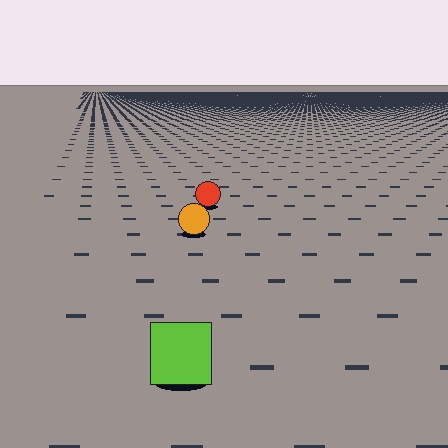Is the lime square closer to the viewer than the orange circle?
Yes. The lime square is closer — you can tell from the texture gradient: the ground texture is coarser near it.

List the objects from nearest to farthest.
From nearest to farthest: the lime square, the orange circle, the red circle.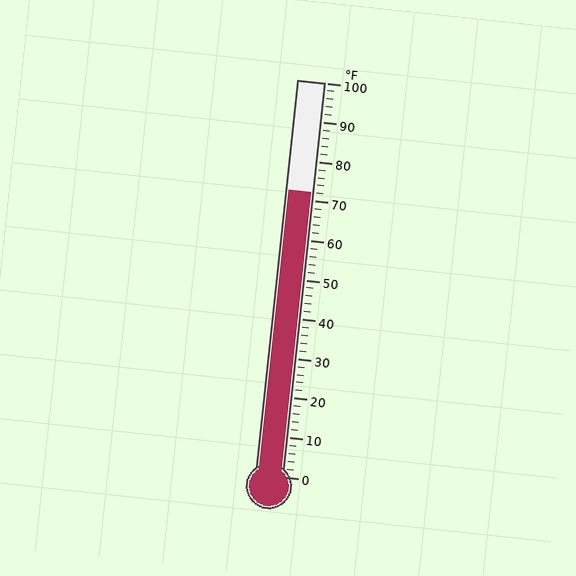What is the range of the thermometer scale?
The thermometer scale ranges from 0°F to 100°F.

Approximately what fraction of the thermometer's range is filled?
The thermometer is filled to approximately 70% of its range.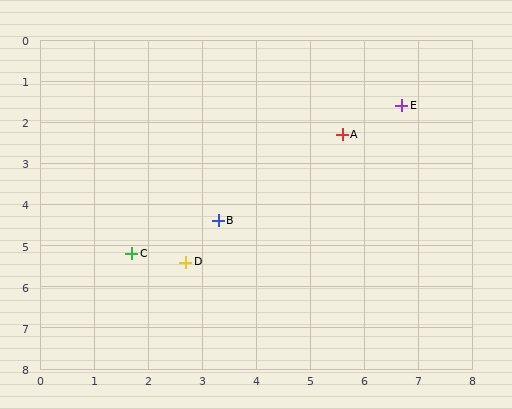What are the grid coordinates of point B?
Point B is at approximately (3.3, 4.4).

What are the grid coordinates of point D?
Point D is at approximately (2.7, 5.4).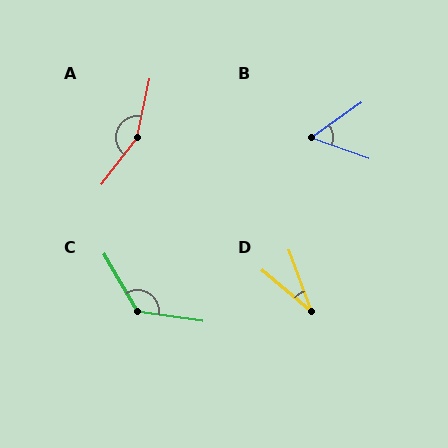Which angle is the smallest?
D, at approximately 30 degrees.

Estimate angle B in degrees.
Approximately 54 degrees.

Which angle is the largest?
A, at approximately 155 degrees.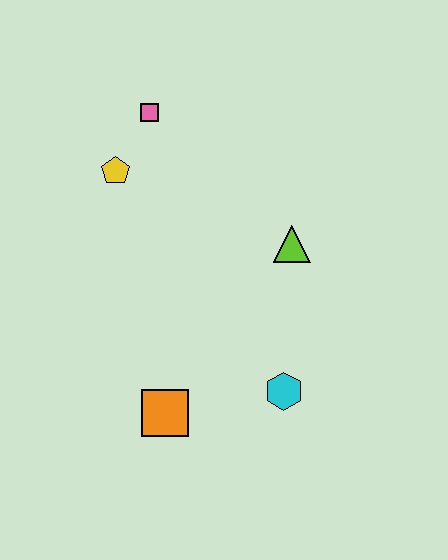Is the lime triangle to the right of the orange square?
Yes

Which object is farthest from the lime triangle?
The orange square is farthest from the lime triangle.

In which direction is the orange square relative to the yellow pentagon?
The orange square is below the yellow pentagon.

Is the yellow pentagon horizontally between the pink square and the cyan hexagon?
No